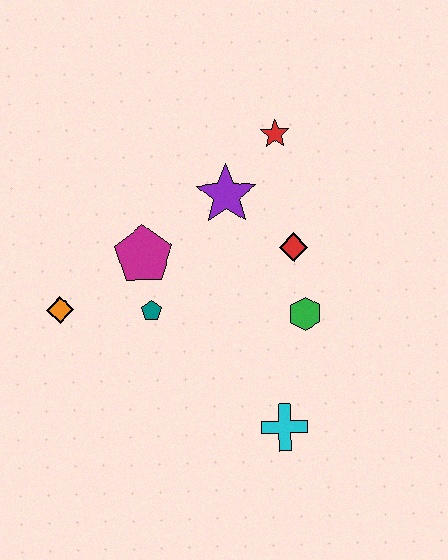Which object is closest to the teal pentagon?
The magenta pentagon is closest to the teal pentagon.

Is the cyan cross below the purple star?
Yes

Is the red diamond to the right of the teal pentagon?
Yes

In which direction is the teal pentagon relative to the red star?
The teal pentagon is below the red star.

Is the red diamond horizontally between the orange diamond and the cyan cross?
No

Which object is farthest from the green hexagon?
The orange diamond is farthest from the green hexagon.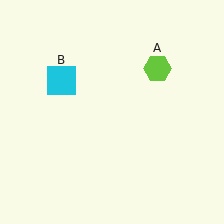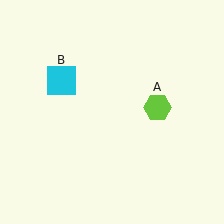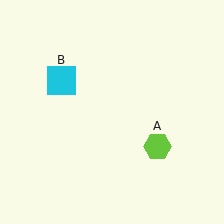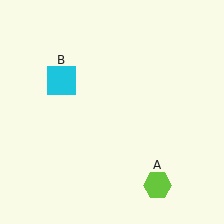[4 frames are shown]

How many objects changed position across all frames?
1 object changed position: lime hexagon (object A).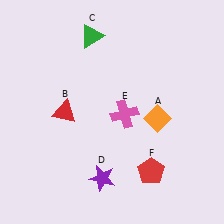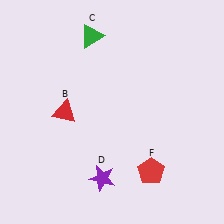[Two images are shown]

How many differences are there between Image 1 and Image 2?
There are 2 differences between the two images.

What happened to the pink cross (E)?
The pink cross (E) was removed in Image 2. It was in the bottom-right area of Image 1.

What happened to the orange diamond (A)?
The orange diamond (A) was removed in Image 2. It was in the bottom-right area of Image 1.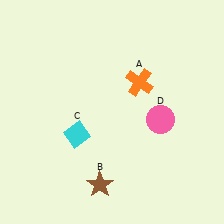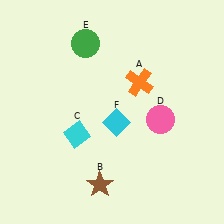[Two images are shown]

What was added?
A green circle (E), a cyan diamond (F) were added in Image 2.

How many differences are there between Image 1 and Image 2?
There are 2 differences between the two images.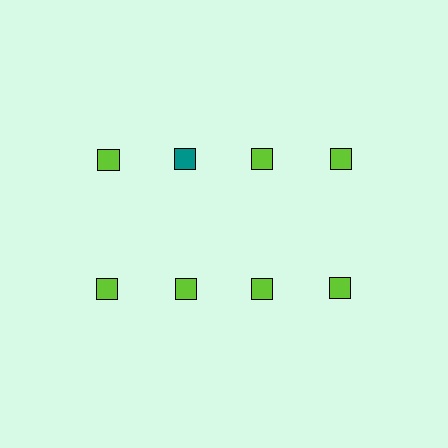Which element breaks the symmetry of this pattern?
The teal square in the top row, second from left column breaks the symmetry. All other shapes are lime squares.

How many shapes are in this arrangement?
There are 8 shapes arranged in a grid pattern.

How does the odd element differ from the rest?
It has a different color: teal instead of lime.